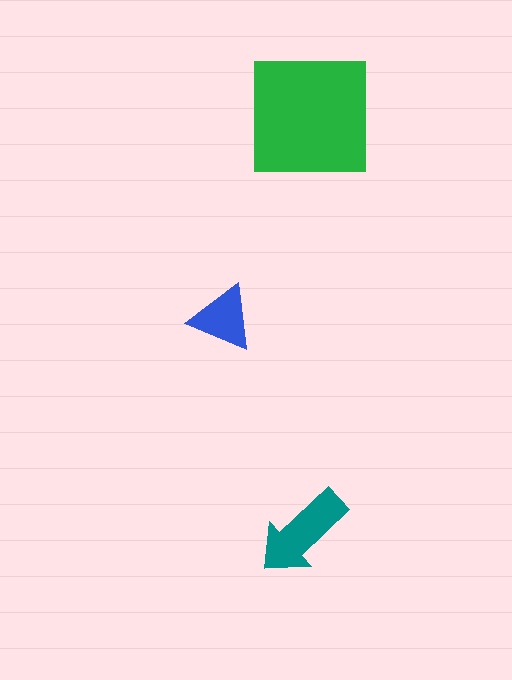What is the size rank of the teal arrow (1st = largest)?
2nd.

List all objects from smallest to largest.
The blue triangle, the teal arrow, the green square.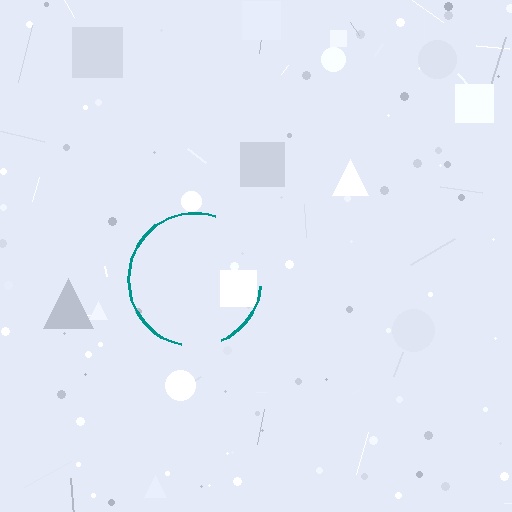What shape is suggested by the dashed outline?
The dashed outline suggests a circle.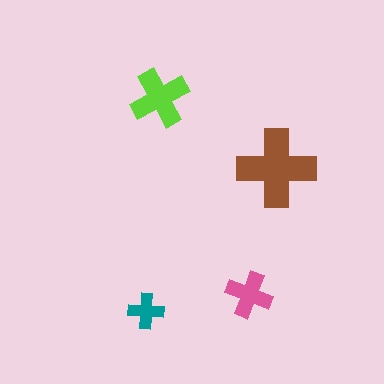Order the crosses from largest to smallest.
the brown one, the lime one, the pink one, the teal one.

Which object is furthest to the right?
The brown cross is rightmost.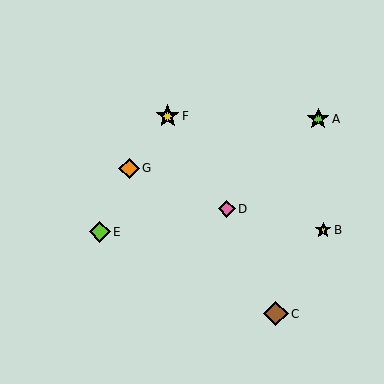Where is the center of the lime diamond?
The center of the lime diamond is at (100, 232).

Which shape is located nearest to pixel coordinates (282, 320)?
The brown diamond (labeled C) at (276, 314) is nearest to that location.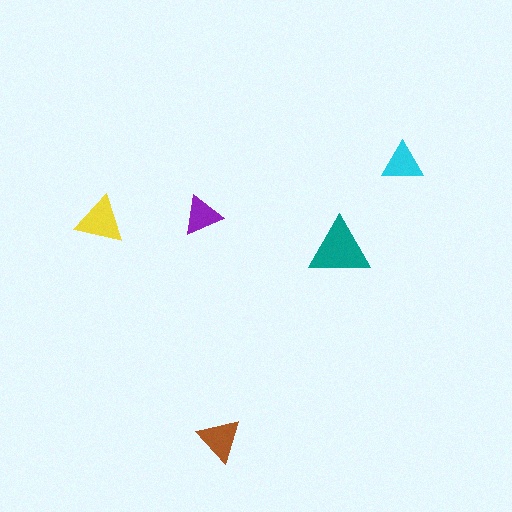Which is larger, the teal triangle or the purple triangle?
The teal one.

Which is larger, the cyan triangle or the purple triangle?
The cyan one.